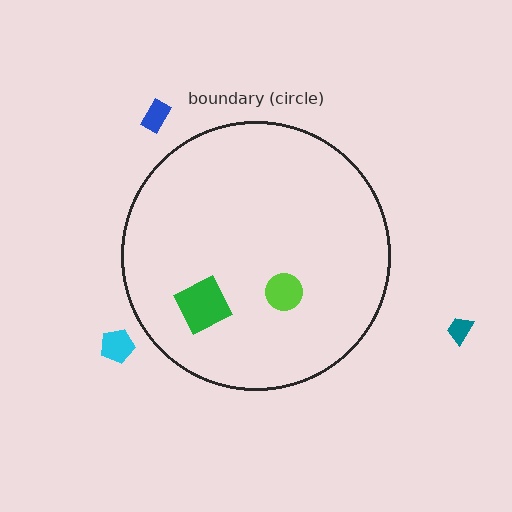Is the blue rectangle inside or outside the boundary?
Outside.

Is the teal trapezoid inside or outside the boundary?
Outside.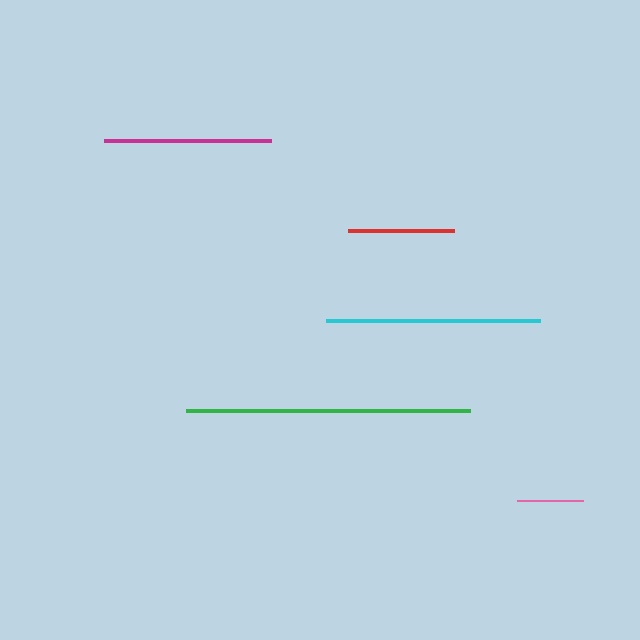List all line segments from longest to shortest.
From longest to shortest: green, cyan, magenta, red, pink.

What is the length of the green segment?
The green segment is approximately 283 pixels long.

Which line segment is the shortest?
The pink line is the shortest at approximately 65 pixels.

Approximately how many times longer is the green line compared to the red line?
The green line is approximately 2.7 times the length of the red line.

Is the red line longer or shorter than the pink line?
The red line is longer than the pink line.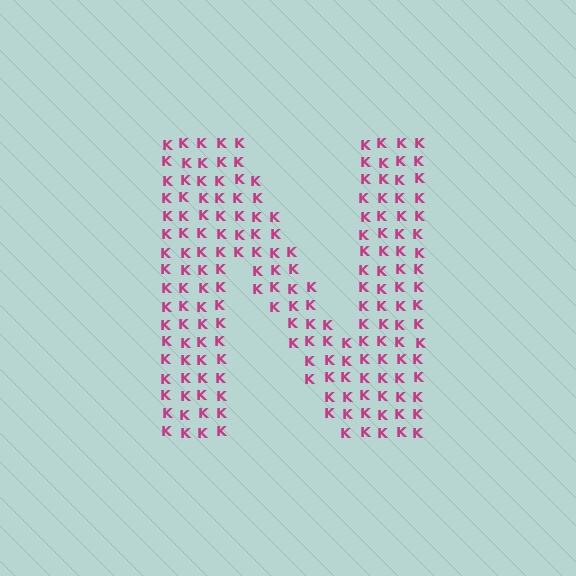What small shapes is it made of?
It is made of small letter K's.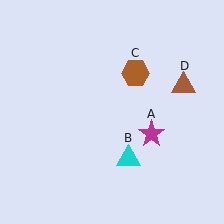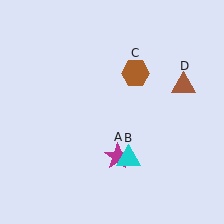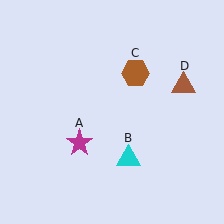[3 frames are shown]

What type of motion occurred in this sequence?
The magenta star (object A) rotated clockwise around the center of the scene.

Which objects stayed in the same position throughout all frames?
Cyan triangle (object B) and brown hexagon (object C) and brown triangle (object D) remained stationary.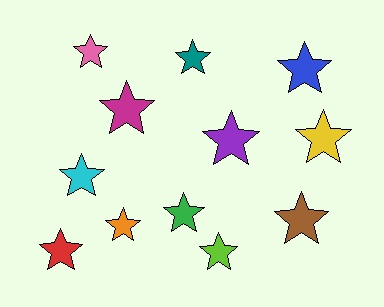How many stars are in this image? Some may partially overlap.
There are 12 stars.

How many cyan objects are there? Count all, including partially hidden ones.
There is 1 cyan object.